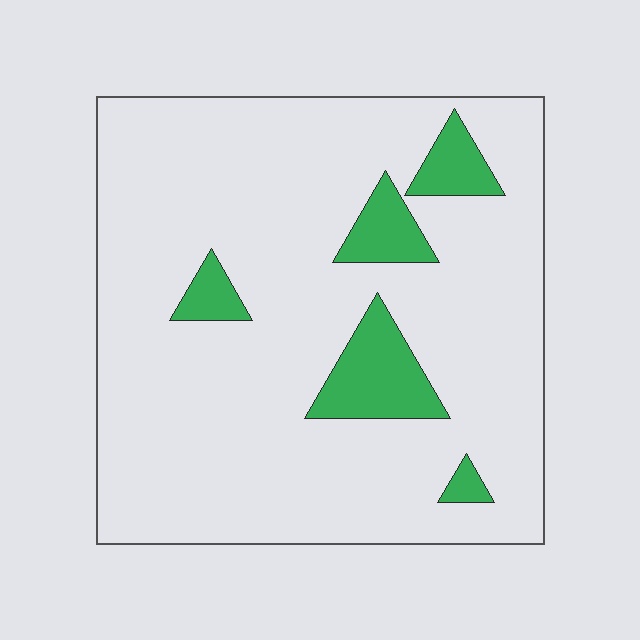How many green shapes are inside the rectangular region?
5.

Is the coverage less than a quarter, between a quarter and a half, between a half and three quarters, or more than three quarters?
Less than a quarter.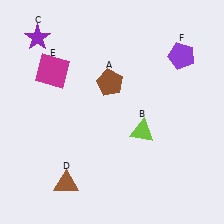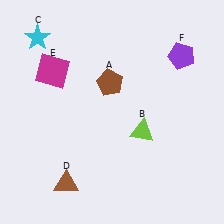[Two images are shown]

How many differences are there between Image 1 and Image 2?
There is 1 difference between the two images.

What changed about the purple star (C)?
In Image 1, C is purple. In Image 2, it changed to cyan.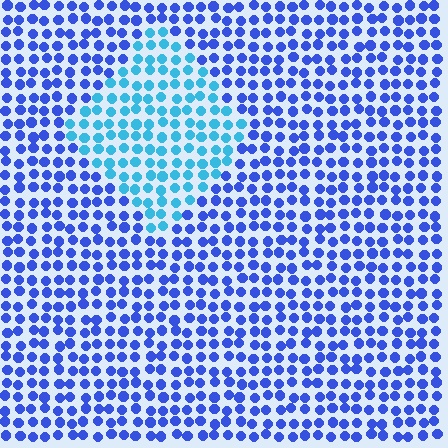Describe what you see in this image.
The image is filled with small blue elements in a uniform arrangement. A diamond-shaped region is visible where the elements are tinted to a slightly different hue, forming a subtle color boundary.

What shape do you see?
I see a diamond.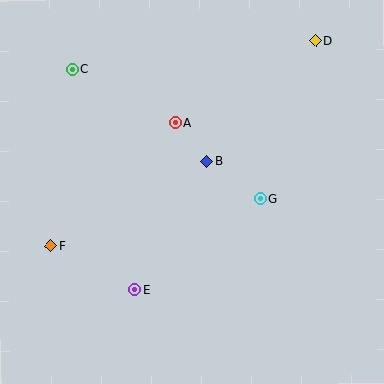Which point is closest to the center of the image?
Point B at (207, 161) is closest to the center.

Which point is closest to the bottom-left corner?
Point F is closest to the bottom-left corner.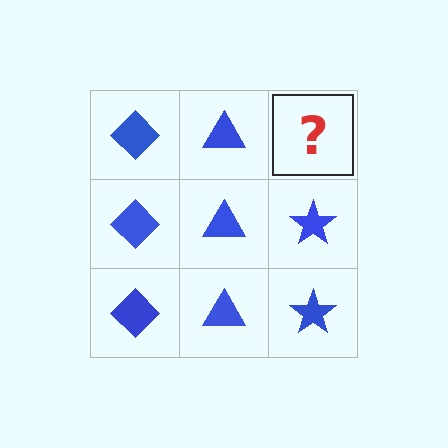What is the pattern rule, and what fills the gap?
The rule is that each column has a consistent shape. The gap should be filled with a blue star.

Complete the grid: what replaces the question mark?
The question mark should be replaced with a blue star.